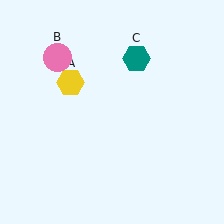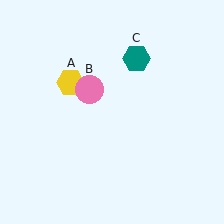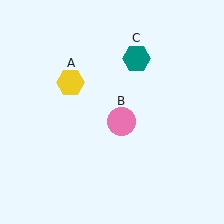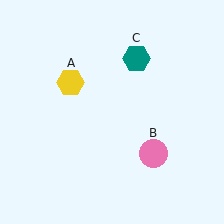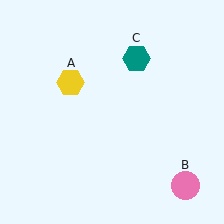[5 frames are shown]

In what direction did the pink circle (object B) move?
The pink circle (object B) moved down and to the right.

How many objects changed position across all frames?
1 object changed position: pink circle (object B).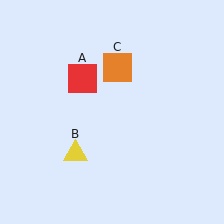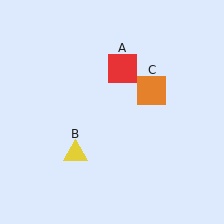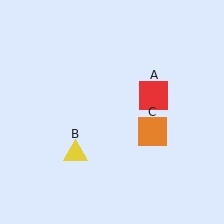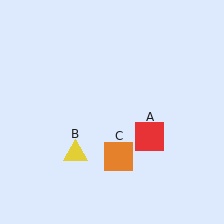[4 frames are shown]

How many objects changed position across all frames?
2 objects changed position: red square (object A), orange square (object C).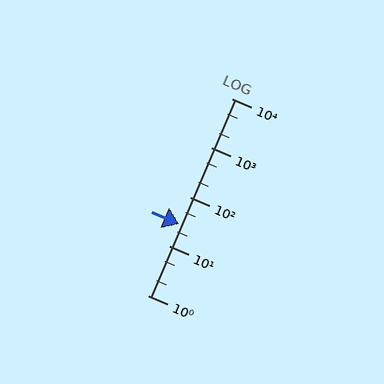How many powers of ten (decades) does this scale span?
The scale spans 4 decades, from 1 to 10000.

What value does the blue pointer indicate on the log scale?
The pointer indicates approximately 28.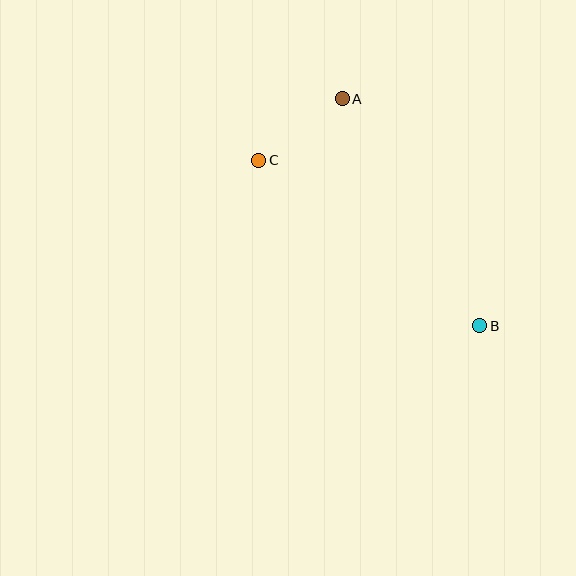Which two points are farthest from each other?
Points B and C are farthest from each other.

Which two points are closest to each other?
Points A and C are closest to each other.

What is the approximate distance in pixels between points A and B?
The distance between A and B is approximately 265 pixels.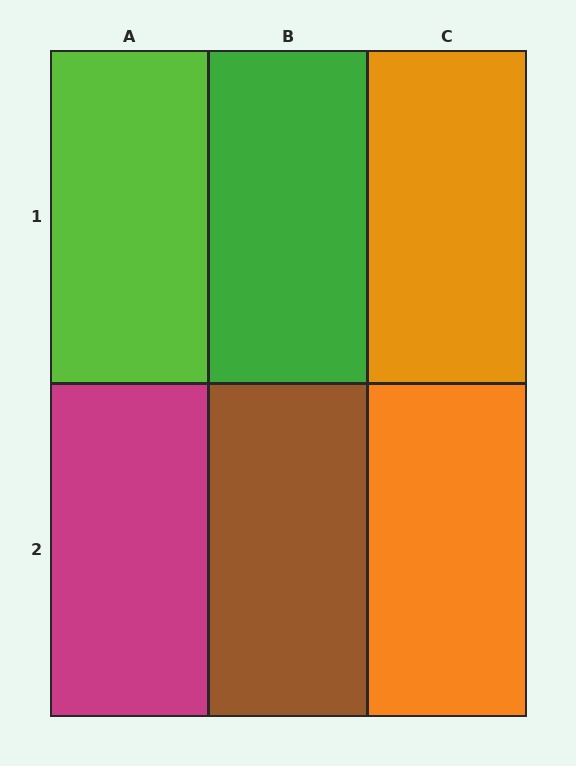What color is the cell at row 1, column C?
Orange.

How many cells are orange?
2 cells are orange.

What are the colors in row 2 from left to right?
Magenta, brown, orange.